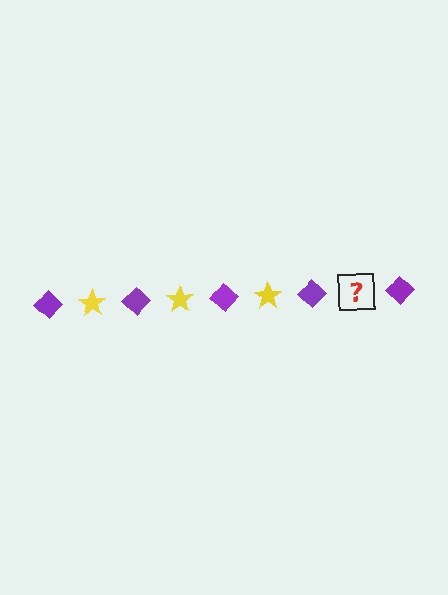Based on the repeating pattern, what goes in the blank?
The blank should be a yellow star.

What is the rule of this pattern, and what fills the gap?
The rule is that the pattern alternates between purple diamond and yellow star. The gap should be filled with a yellow star.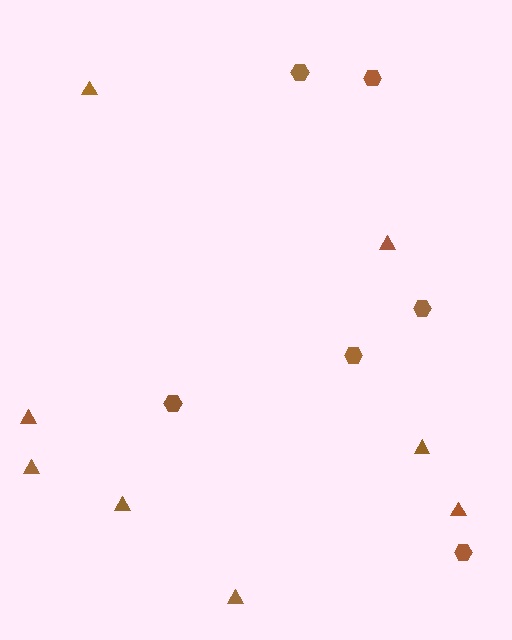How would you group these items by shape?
There are 2 groups: one group of triangles (8) and one group of hexagons (6).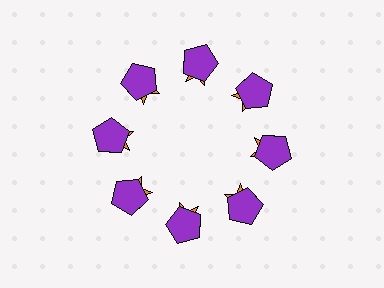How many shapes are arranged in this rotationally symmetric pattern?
There are 16 shapes, arranged in 8 groups of 2.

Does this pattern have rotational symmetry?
Yes, this pattern has 8-fold rotational symmetry. It looks the same after rotating 45 degrees around the center.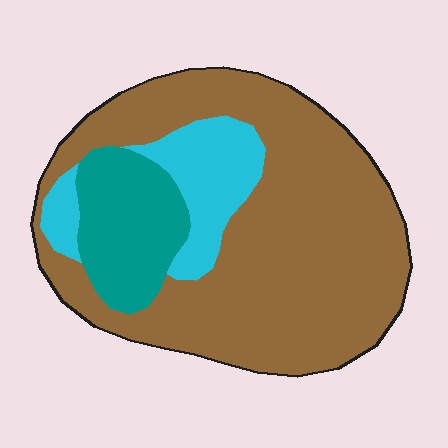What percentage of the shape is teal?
Teal takes up about one sixth (1/6) of the shape.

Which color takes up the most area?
Brown, at roughly 70%.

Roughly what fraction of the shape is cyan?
Cyan takes up less than a sixth of the shape.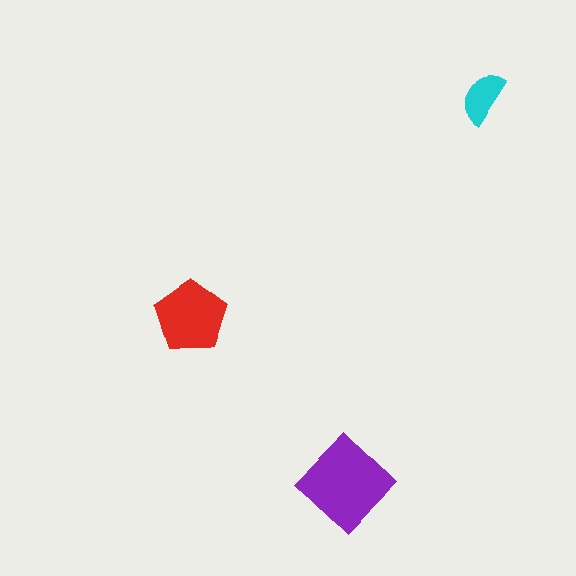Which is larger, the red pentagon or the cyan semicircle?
The red pentagon.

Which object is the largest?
The purple diamond.